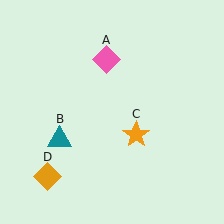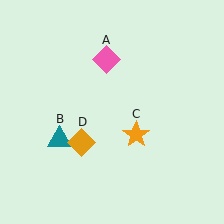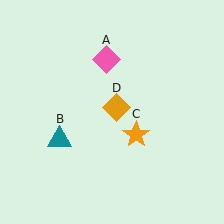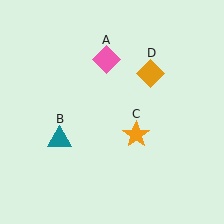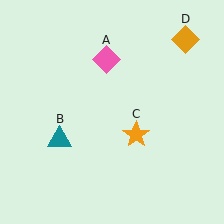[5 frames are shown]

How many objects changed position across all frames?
1 object changed position: orange diamond (object D).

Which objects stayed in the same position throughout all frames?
Pink diamond (object A) and teal triangle (object B) and orange star (object C) remained stationary.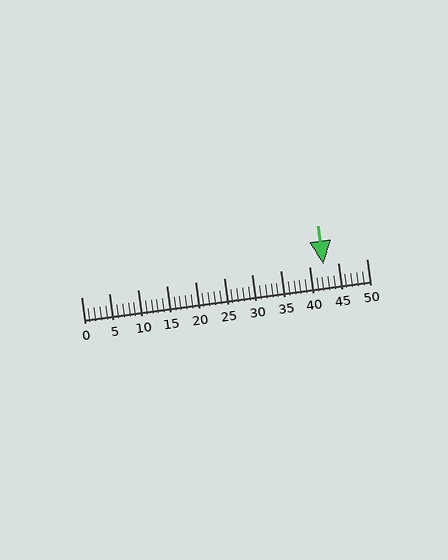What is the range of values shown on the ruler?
The ruler shows values from 0 to 50.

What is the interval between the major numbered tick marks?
The major tick marks are spaced 5 units apart.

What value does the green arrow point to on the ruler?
The green arrow points to approximately 42.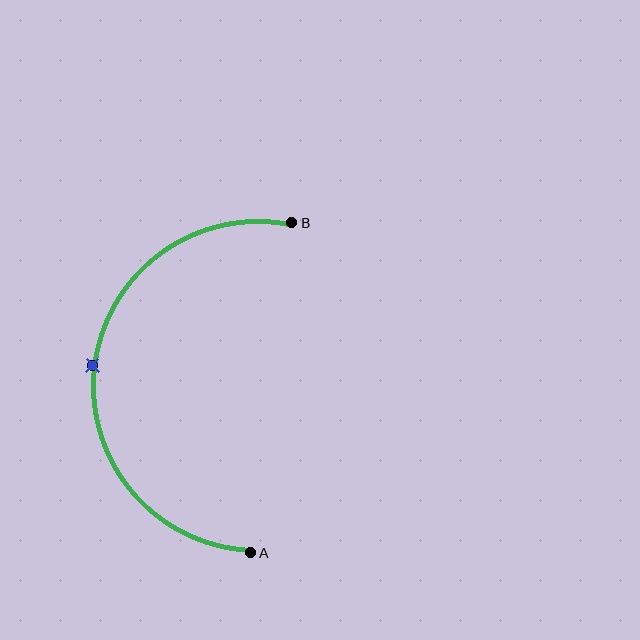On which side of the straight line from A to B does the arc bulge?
The arc bulges to the left of the straight line connecting A and B.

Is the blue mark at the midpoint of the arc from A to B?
Yes. The blue mark lies on the arc at equal arc-length from both A and B — it is the arc midpoint.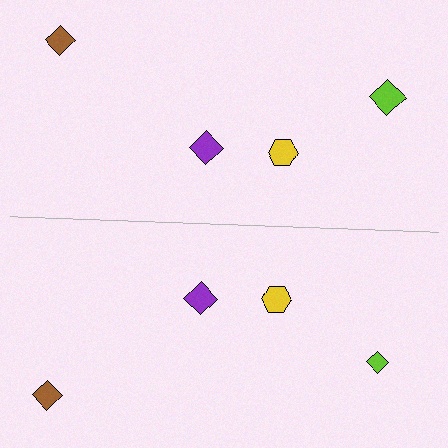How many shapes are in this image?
There are 8 shapes in this image.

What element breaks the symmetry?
The lime diamond on the bottom side has a different size than its mirror counterpart.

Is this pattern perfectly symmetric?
No, the pattern is not perfectly symmetric. The lime diamond on the bottom side has a different size than its mirror counterpart.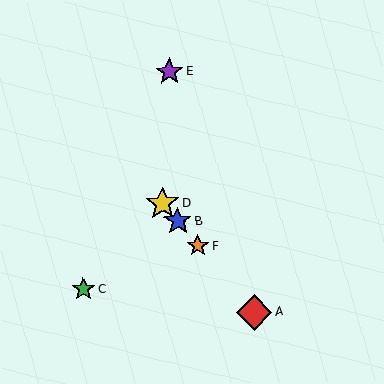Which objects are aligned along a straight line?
Objects A, B, D, F are aligned along a straight line.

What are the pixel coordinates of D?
Object D is at (163, 203).